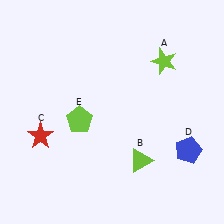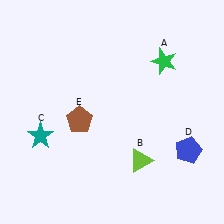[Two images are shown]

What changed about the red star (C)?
In Image 1, C is red. In Image 2, it changed to teal.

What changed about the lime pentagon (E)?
In Image 1, E is lime. In Image 2, it changed to brown.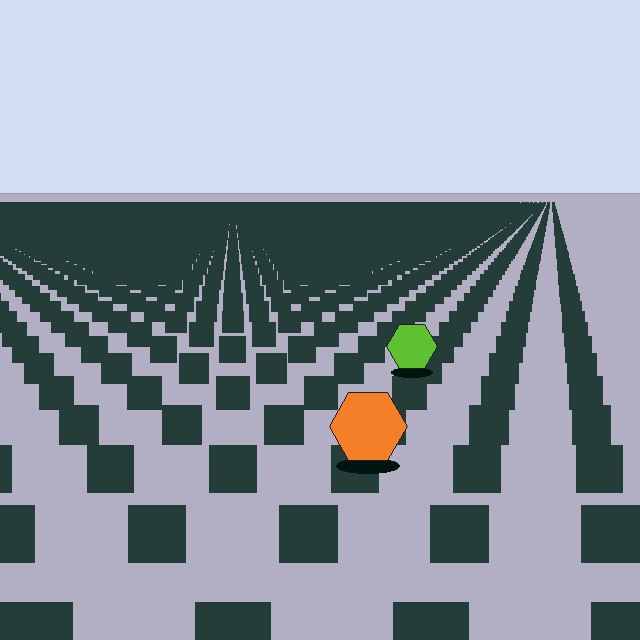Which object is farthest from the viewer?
The lime hexagon is farthest from the viewer. It appears smaller and the ground texture around it is denser.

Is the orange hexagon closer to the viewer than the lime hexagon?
Yes. The orange hexagon is closer — you can tell from the texture gradient: the ground texture is coarser near it.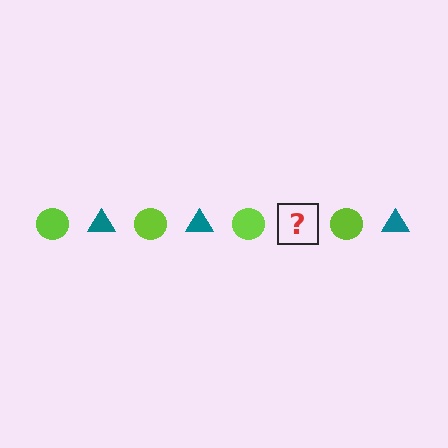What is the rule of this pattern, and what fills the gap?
The rule is that the pattern alternates between lime circle and teal triangle. The gap should be filled with a teal triangle.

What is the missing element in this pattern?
The missing element is a teal triangle.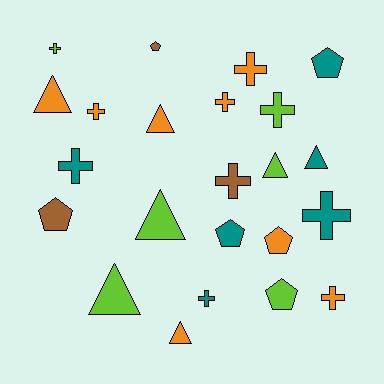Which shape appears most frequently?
Cross, with 10 objects.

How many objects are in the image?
There are 23 objects.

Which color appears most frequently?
Orange, with 8 objects.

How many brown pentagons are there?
There are 2 brown pentagons.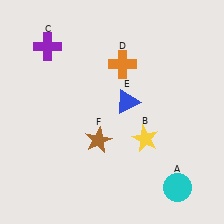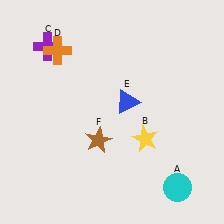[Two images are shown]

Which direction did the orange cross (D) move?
The orange cross (D) moved left.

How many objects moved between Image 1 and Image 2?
1 object moved between the two images.